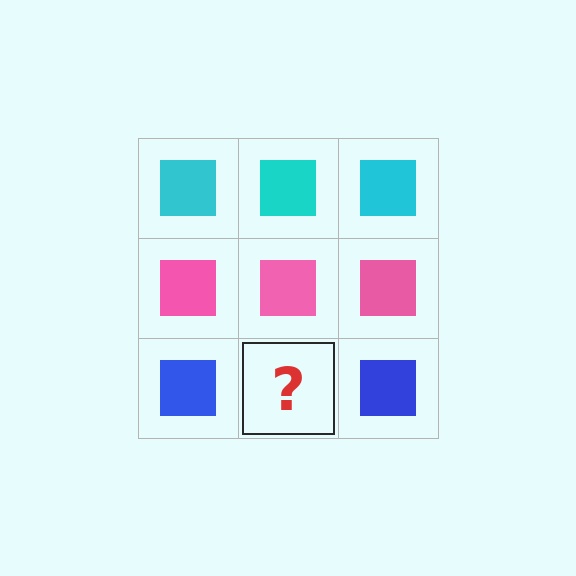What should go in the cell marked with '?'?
The missing cell should contain a blue square.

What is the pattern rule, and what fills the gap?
The rule is that each row has a consistent color. The gap should be filled with a blue square.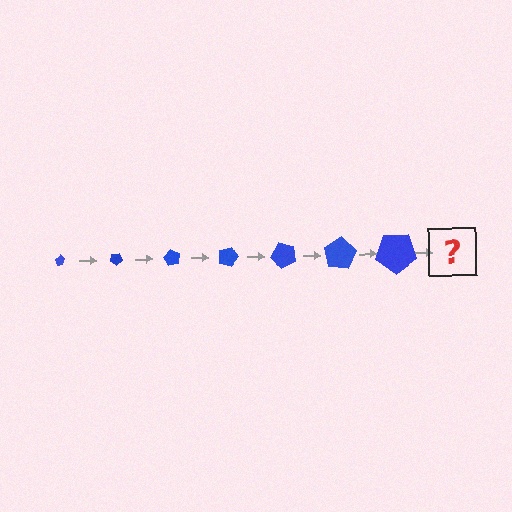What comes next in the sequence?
The next element should be a pentagon, larger than the previous one and rotated 210 degrees from the start.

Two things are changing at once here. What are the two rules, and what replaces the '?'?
The two rules are that the pentagon grows larger each step and it rotates 30 degrees each step. The '?' should be a pentagon, larger than the previous one and rotated 210 degrees from the start.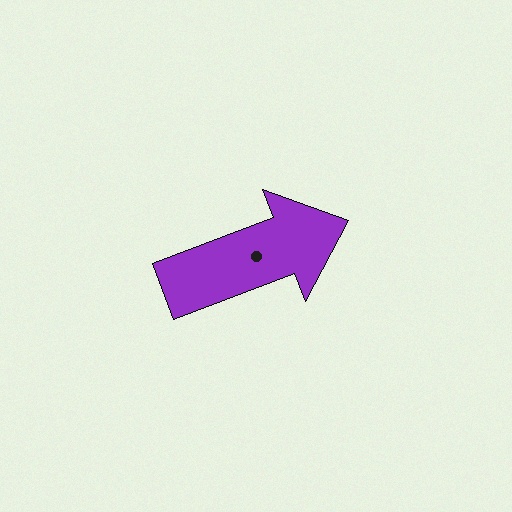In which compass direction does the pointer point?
East.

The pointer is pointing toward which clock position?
Roughly 2 o'clock.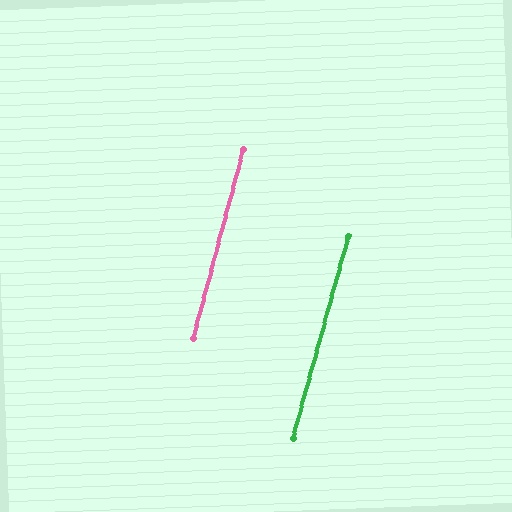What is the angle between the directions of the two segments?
Approximately 1 degree.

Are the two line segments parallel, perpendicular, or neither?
Parallel — their directions differ by only 0.5°.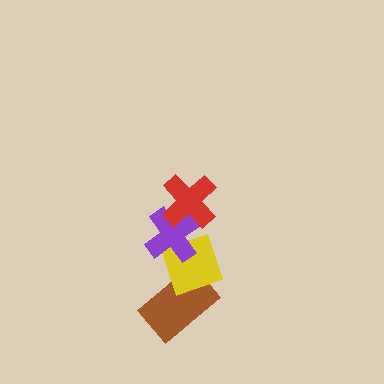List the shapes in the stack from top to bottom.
From top to bottom: the red cross, the purple cross, the yellow diamond, the brown rectangle.